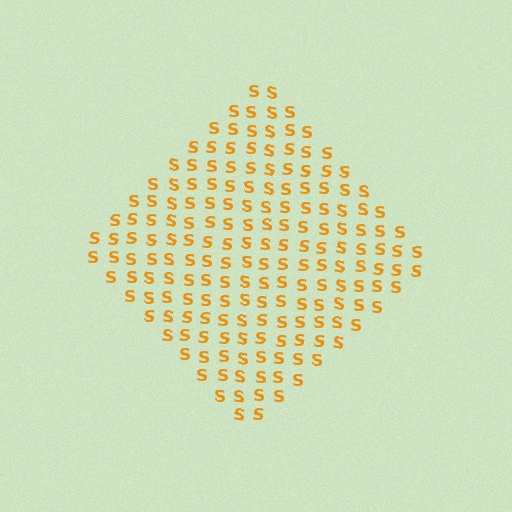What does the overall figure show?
The overall figure shows a diamond.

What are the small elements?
The small elements are letter S's.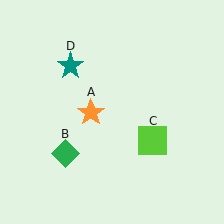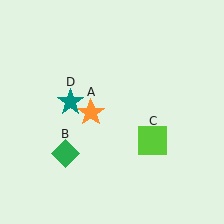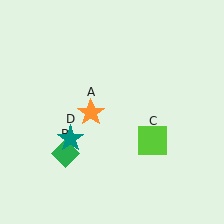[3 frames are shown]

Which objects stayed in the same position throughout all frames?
Orange star (object A) and green diamond (object B) and lime square (object C) remained stationary.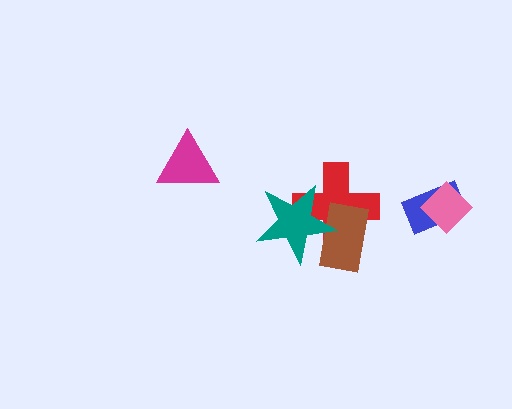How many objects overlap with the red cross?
2 objects overlap with the red cross.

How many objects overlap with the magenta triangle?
0 objects overlap with the magenta triangle.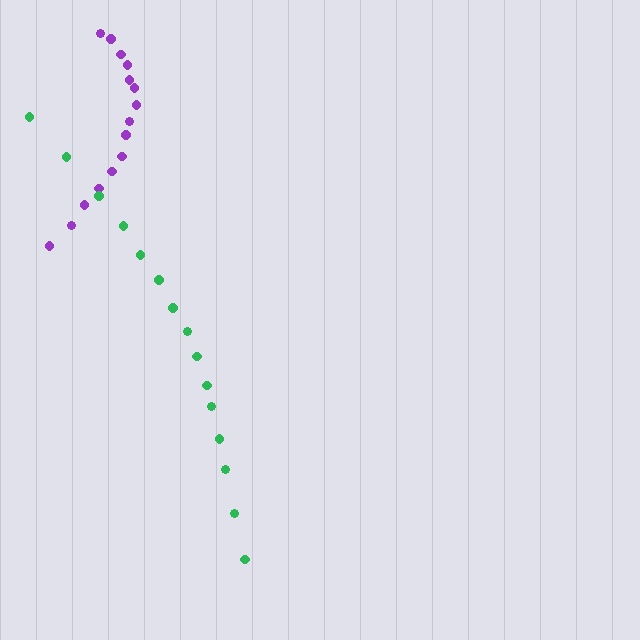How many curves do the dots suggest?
There are 2 distinct paths.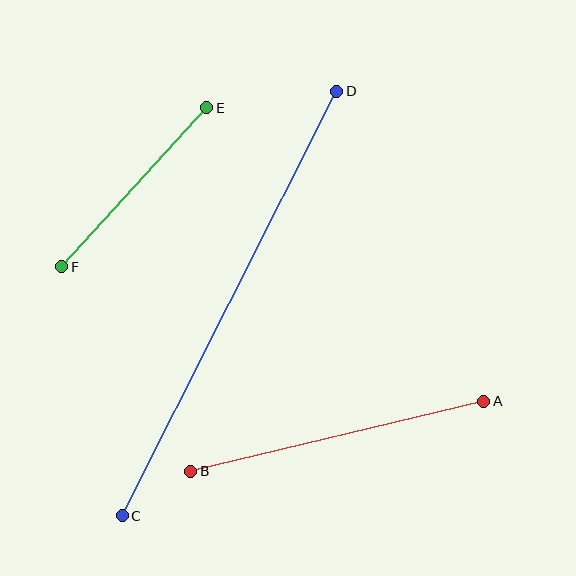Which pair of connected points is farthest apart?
Points C and D are farthest apart.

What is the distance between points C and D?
The distance is approximately 476 pixels.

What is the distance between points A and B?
The distance is approximately 301 pixels.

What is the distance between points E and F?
The distance is approximately 215 pixels.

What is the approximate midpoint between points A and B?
The midpoint is at approximately (337, 436) pixels.